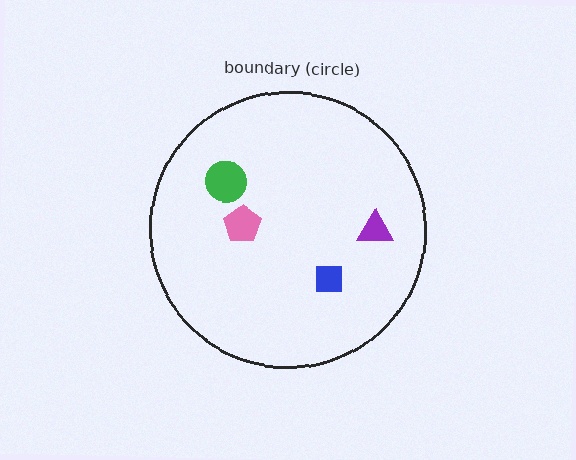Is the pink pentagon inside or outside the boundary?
Inside.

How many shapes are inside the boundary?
4 inside, 0 outside.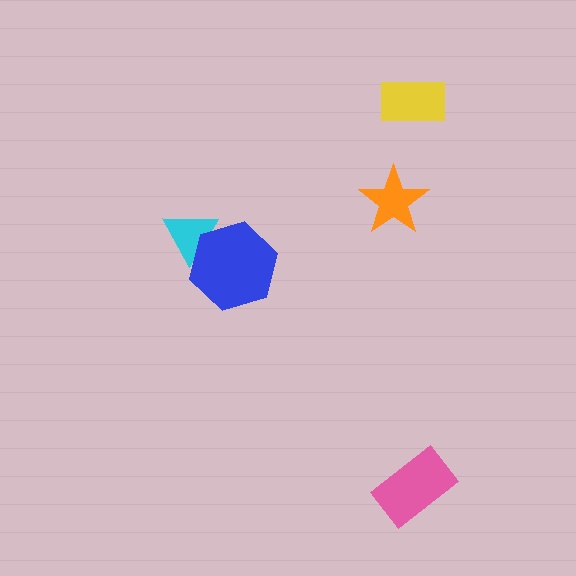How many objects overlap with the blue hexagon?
1 object overlaps with the blue hexagon.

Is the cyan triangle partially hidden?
Yes, it is partially covered by another shape.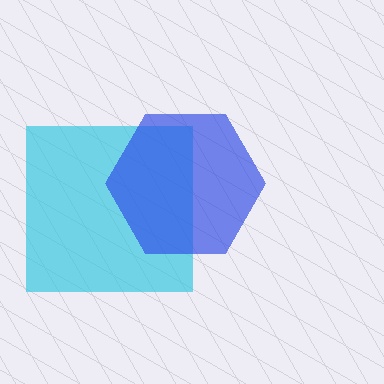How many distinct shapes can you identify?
There are 2 distinct shapes: a cyan square, a blue hexagon.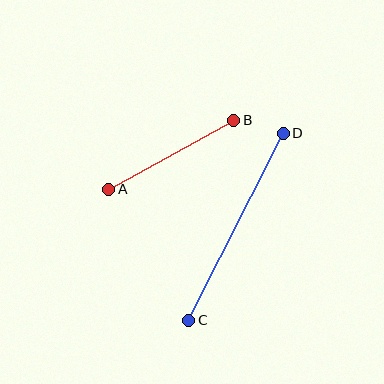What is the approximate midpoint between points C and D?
The midpoint is at approximately (236, 227) pixels.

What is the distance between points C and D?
The distance is approximately 209 pixels.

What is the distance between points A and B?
The distance is approximately 143 pixels.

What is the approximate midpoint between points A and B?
The midpoint is at approximately (171, 155) pixels.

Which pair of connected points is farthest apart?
Points C and D are farthest apart.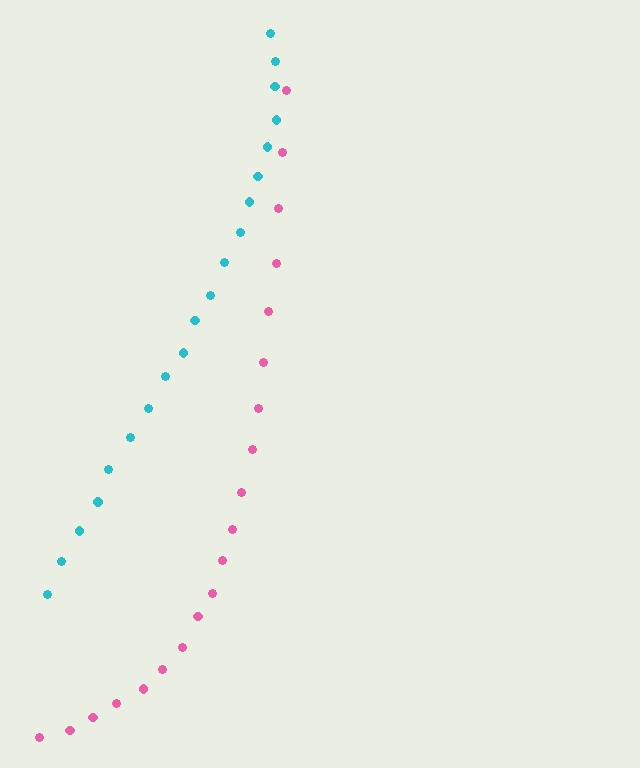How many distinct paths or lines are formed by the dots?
There are 2 distinct paths.